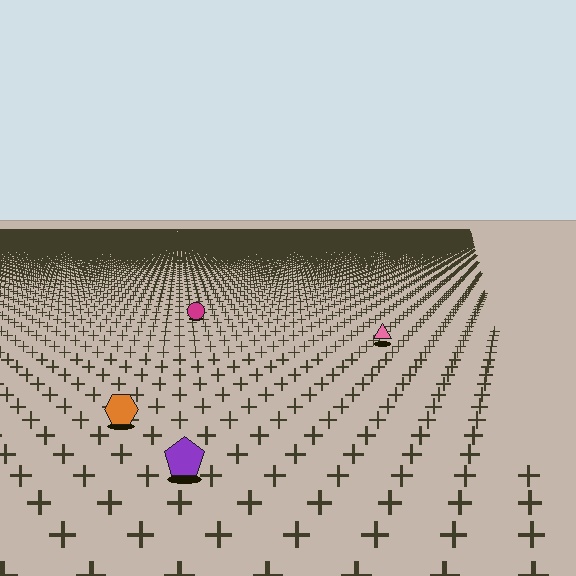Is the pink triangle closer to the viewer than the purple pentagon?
No. The purple pentagon is closer — you can tell from the texture gradient: the ground texture is coarser near it.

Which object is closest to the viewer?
The purple pentagon is closest. The texture marks near it are larger and more spread out.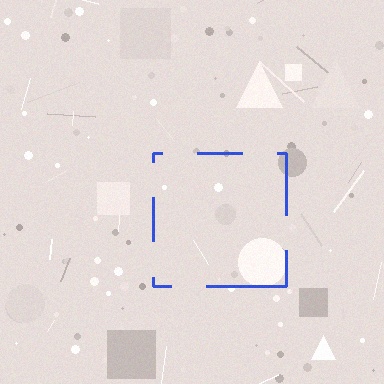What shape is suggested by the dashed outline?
The dashed outline suggests a square.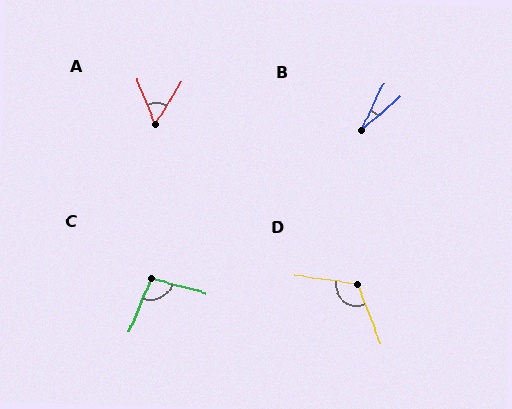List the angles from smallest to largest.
B (23°), A (53°), C (98°), D (120°).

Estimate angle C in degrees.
Approximately 98 degrees.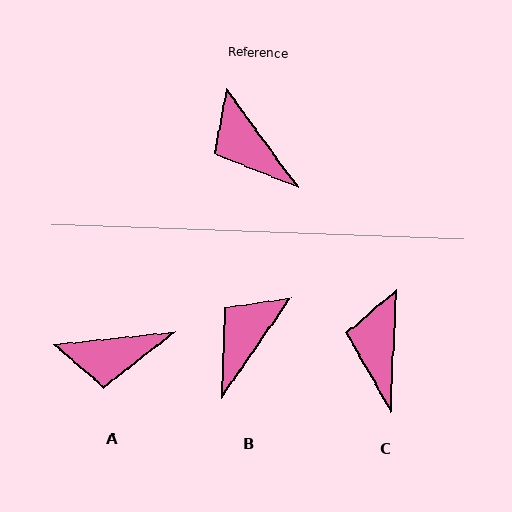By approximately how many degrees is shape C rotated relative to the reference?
Approximately 39 degrees clockwise.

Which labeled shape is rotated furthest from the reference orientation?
B, about 71 degrees away.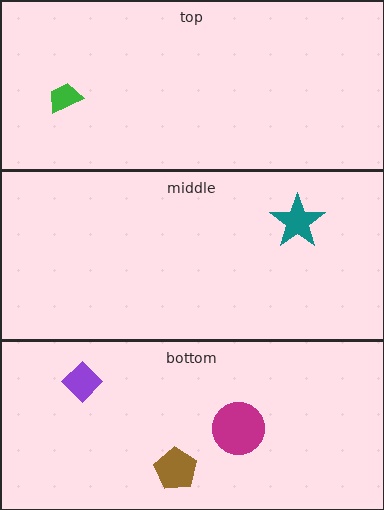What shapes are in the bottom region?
The purple diamond, the magenta circle, the brown pentagon.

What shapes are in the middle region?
The teal star.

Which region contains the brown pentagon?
The bottom region.